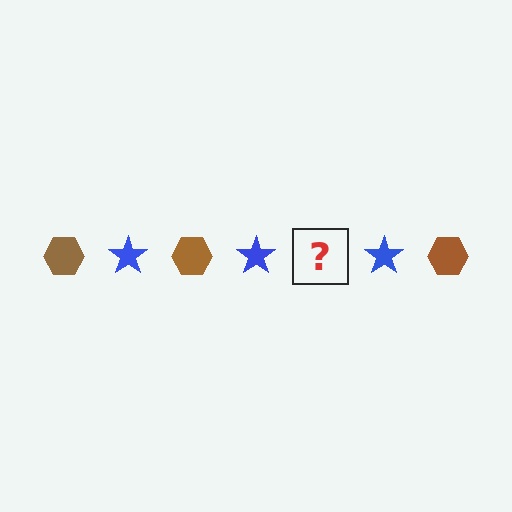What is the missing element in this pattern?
The missing element is a brown hexagon.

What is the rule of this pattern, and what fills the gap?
The rule is that the pattern alternates between brown hexagon and blue star. The gap should be filled with a brown hexagon.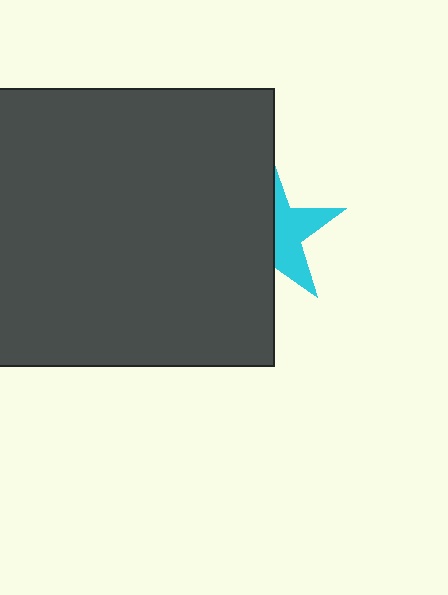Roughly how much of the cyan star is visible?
A small part of it is visible (roughly 43%).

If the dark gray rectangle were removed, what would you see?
You would see the complete cyan star.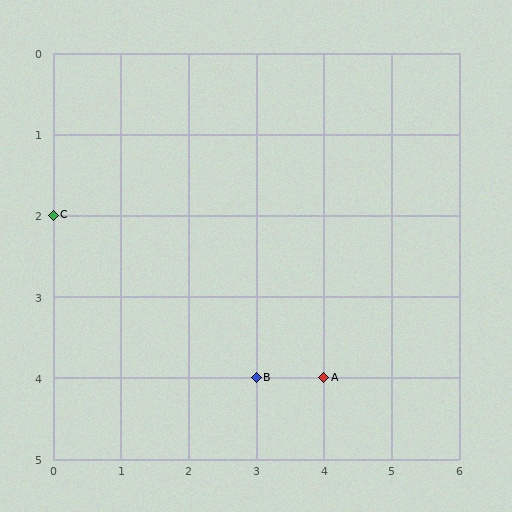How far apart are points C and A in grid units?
Points C and A are 4 columns and 2 rows apart (about 4.5 grid units diagonally).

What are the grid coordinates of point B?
Point B is at grid coordinates (3, 4).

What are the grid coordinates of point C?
Point C is at grid coordinates (0, 2).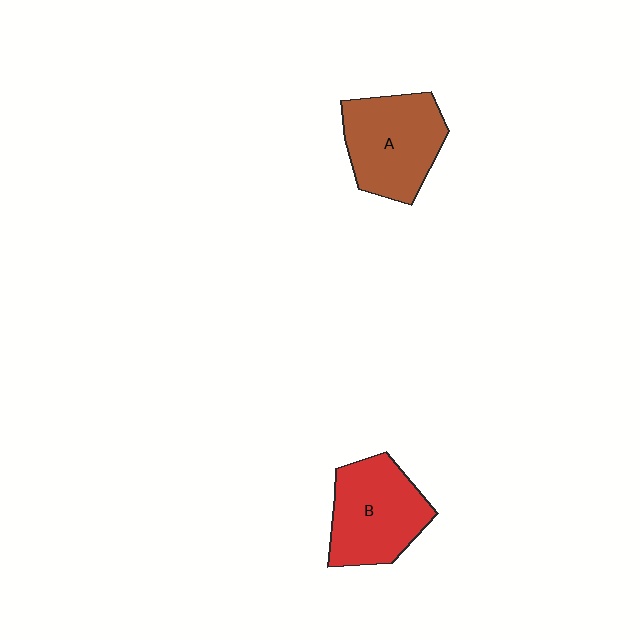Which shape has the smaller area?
Shape B (red).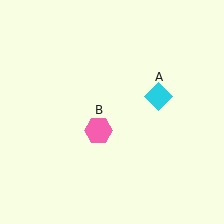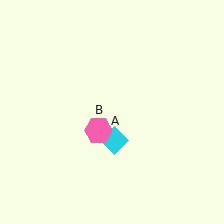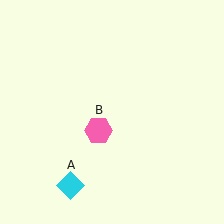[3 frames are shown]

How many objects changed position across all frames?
1 object changed position: cyan diamond (object A).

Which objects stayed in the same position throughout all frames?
Pink hexagon (object B) remained stationary.